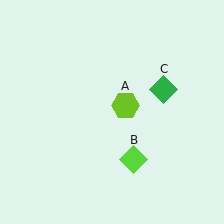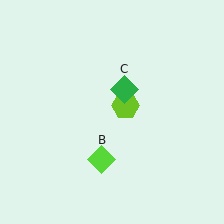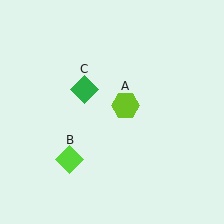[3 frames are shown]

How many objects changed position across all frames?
2 objects changed position: lime diamond (object B), green diamond (object C).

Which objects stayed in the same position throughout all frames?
Lime hexagon (object A) remained stationary.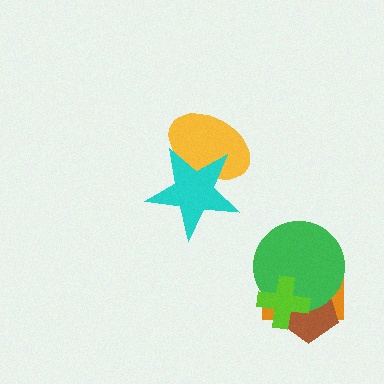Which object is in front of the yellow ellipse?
The cyan star is in front of the yellow ellipse.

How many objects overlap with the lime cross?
3 objects overlap with the lime cross.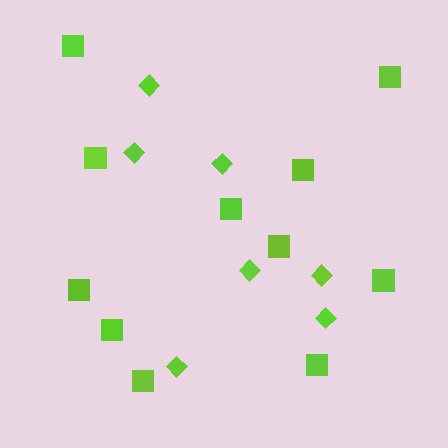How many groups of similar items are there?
There are 2 groups: one group of diamonds (7) and one group of squares (11).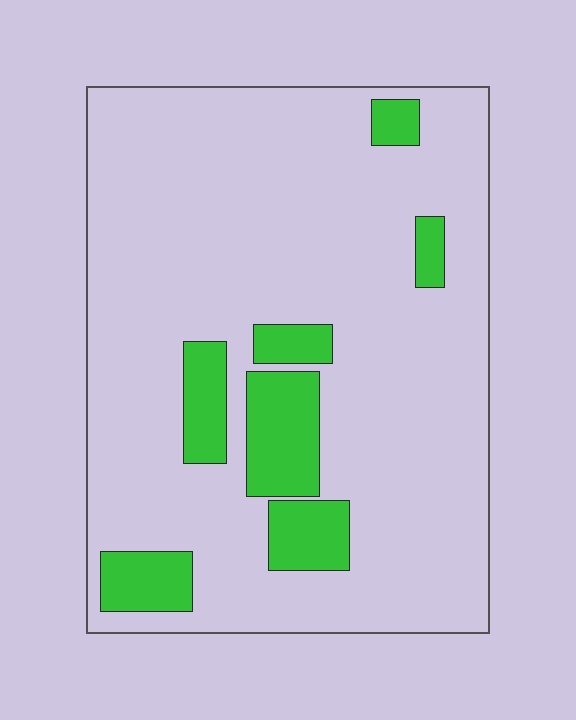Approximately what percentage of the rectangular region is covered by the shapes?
Approximately 15%.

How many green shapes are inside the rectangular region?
7.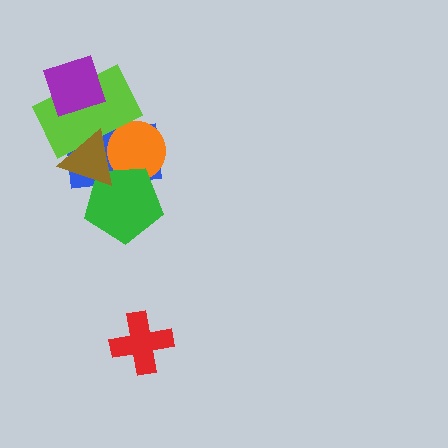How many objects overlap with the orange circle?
4 objects overlap with the orange circle.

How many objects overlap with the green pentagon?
3 objects overlap with the green pentagon.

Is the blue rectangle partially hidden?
Yes, it is partially covered by another shape.